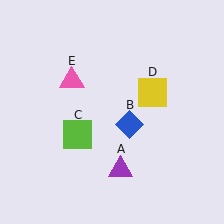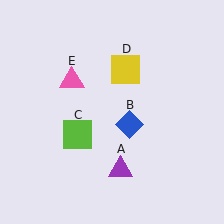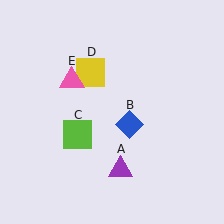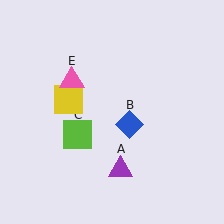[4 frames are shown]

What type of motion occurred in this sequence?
The yellow square (object D) rotated counterclockwise around the center of the scene.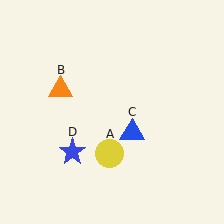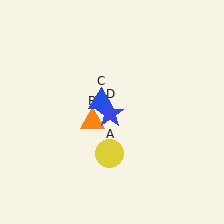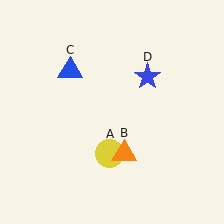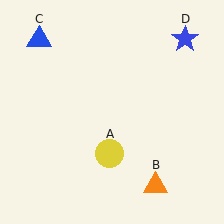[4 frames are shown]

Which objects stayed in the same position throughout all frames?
Yellow circle (object A) remained stationary.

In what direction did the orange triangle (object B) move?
The orange triangle (object B) moved down and to the right.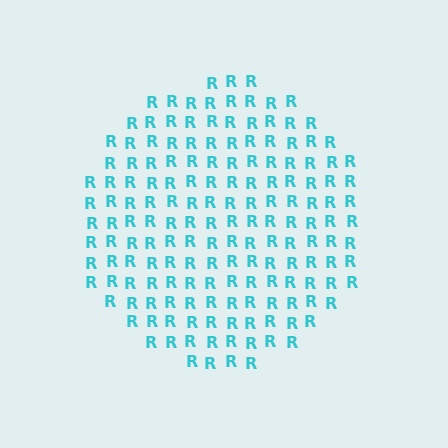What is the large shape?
The large shape is a circle.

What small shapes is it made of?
It is made of small letter R's.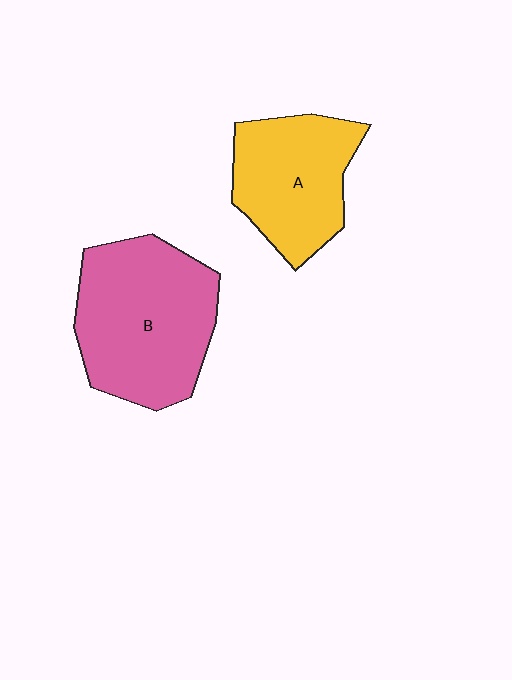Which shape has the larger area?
Shape B (pink).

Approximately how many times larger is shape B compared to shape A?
Approximately 1.4 times.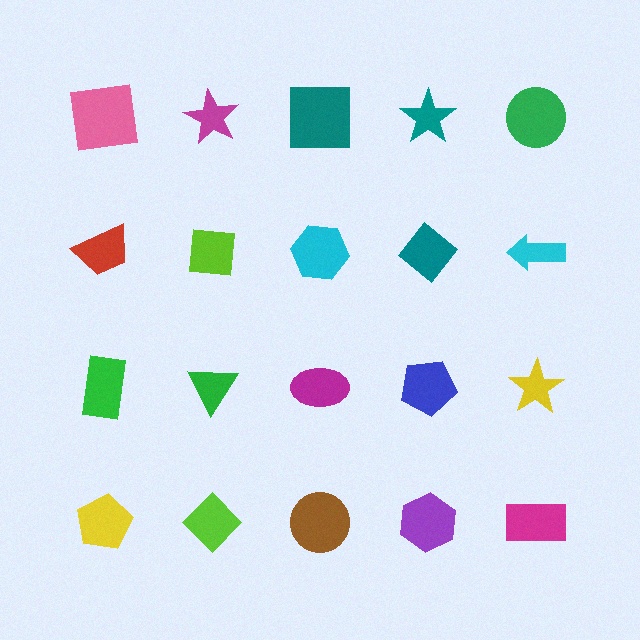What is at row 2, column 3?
A cyan hexagon.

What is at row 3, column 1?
A green rectangle.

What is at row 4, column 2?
A lime diamond.